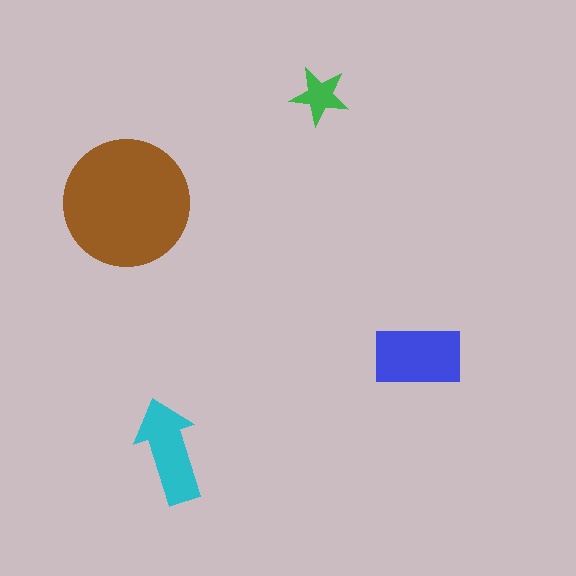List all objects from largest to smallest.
The brown circle, the blue rectangle, the cyan arrow, the green star.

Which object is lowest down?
The cyan arrow is bottommost.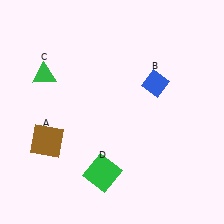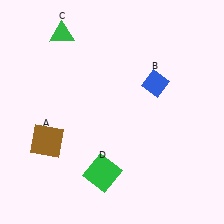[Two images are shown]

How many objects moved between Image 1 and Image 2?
1 object moved between the two images.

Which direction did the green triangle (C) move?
The green triangle (C) moved up.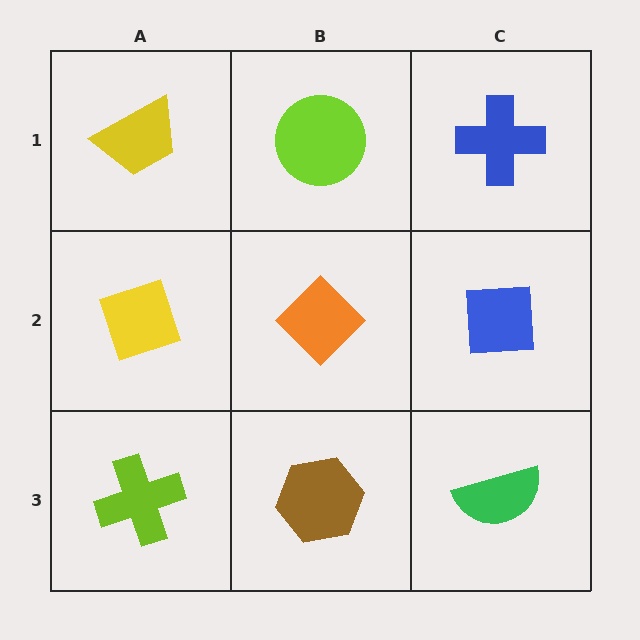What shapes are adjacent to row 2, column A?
A yellow trapezoid (row 1, column A), a lime cross (row 3, column A), an orange diamond (row 2, column B).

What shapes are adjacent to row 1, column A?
A yellow diamond (row 2, column A), a lime circle (row 1, column B).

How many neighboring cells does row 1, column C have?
2.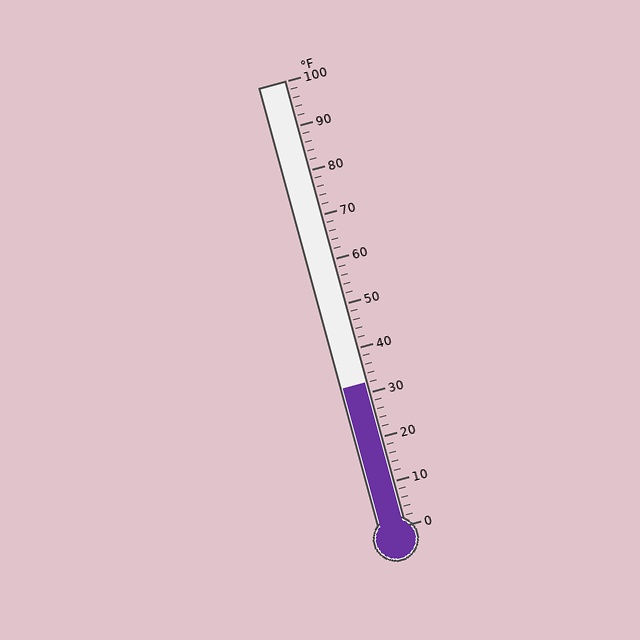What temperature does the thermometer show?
The thermometer shows approximately 32°F.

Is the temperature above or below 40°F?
The temperature is below 40°F.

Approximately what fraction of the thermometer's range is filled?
The thermometer is filled to approximately 30% of its range.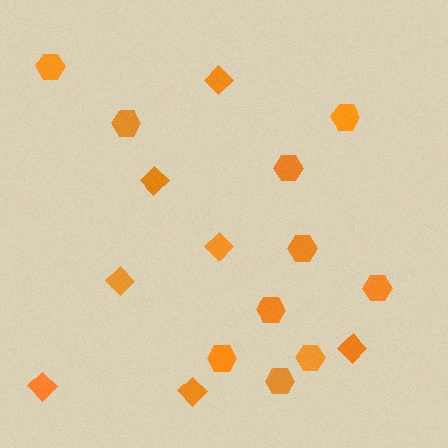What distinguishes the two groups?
There are 2 groups: one group of diamonds (7) and one group of hexagons (10).